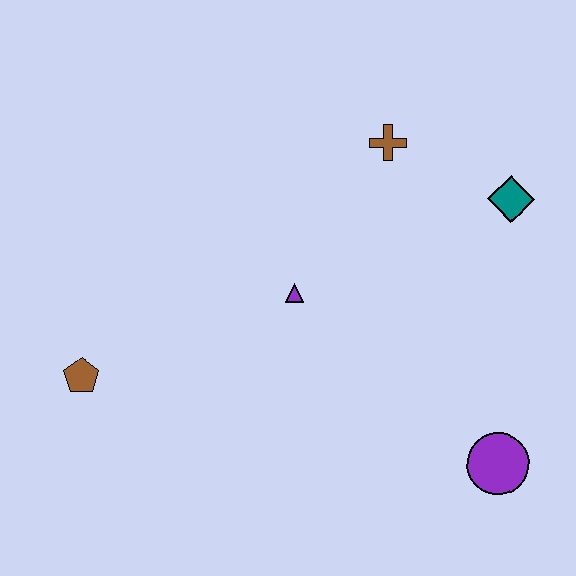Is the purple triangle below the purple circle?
No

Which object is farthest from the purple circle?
The brown pentagon is farthest from the purple circle.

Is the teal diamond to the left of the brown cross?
No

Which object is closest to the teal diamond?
The brown cross is closest to the teal diamond.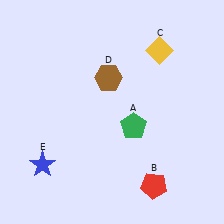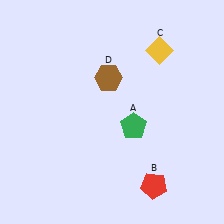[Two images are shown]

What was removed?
The blue star (E) was removed in Image 2.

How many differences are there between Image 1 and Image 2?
There is 1 difference between the two images.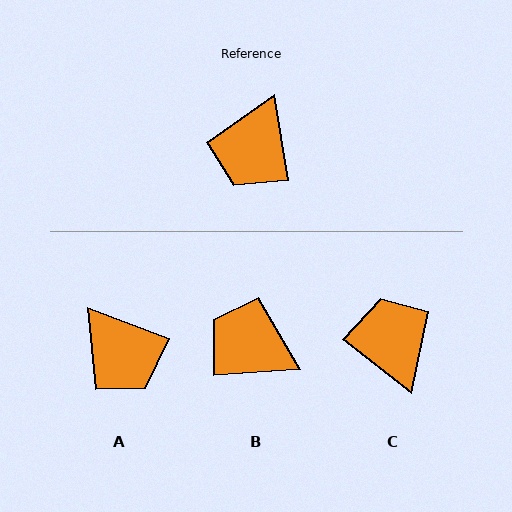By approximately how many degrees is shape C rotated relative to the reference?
Approximately 138 degrees clockwise.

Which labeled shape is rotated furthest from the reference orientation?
C, about 138 degrees away.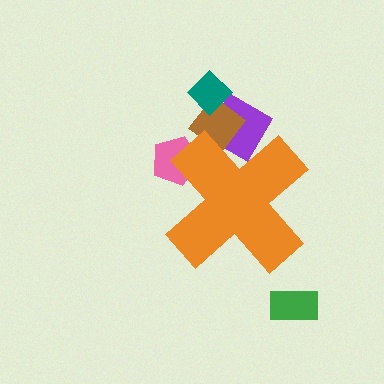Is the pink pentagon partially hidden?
Yes, the pink pentagon is partially hidden behind the orange cross.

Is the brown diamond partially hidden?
Yes, the brown diamond is partially hidden behind the orange cross.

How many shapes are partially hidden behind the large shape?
3 shapes are partially hidden.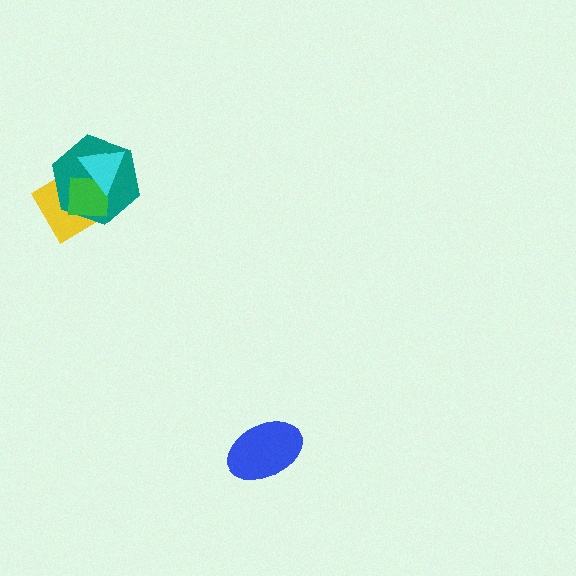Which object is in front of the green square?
The cyan triangle is in front of the green square.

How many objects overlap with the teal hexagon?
3 objects overlap with the teal hexagon.